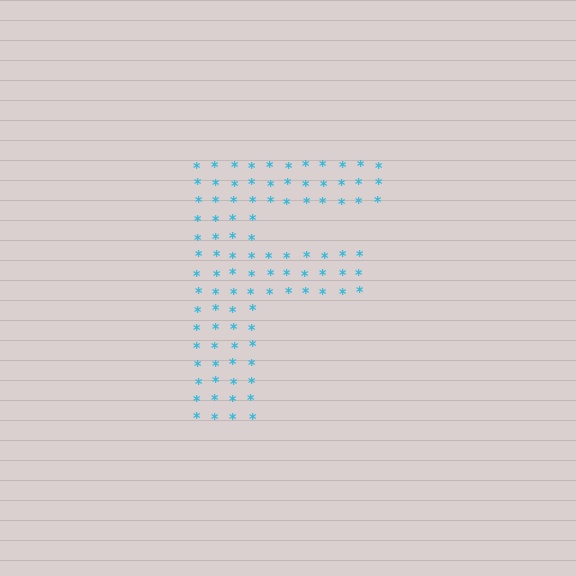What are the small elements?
The small elements are asterisks.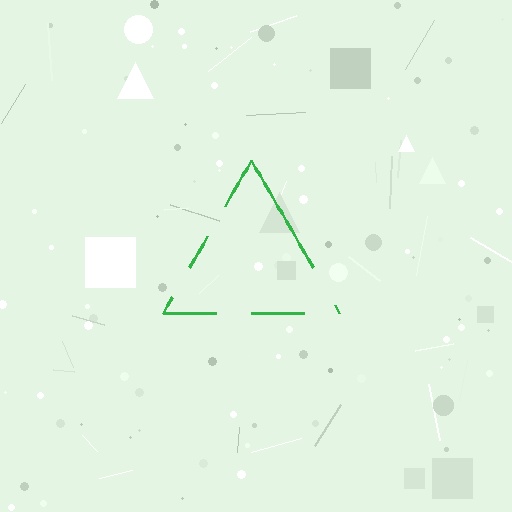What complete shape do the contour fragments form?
The contour fragments form a triangle.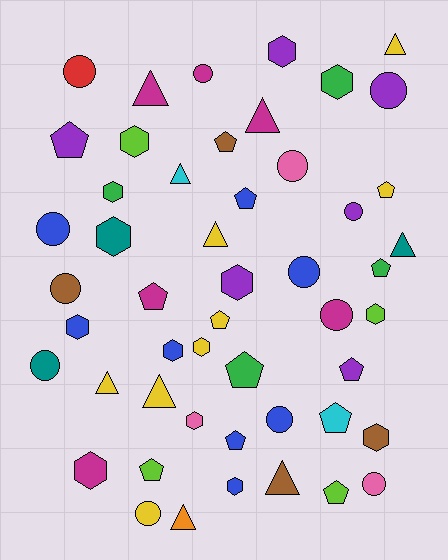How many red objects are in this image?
There is 1 red object.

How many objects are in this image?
There are 50 objects.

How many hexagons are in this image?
There are 14 hexagons.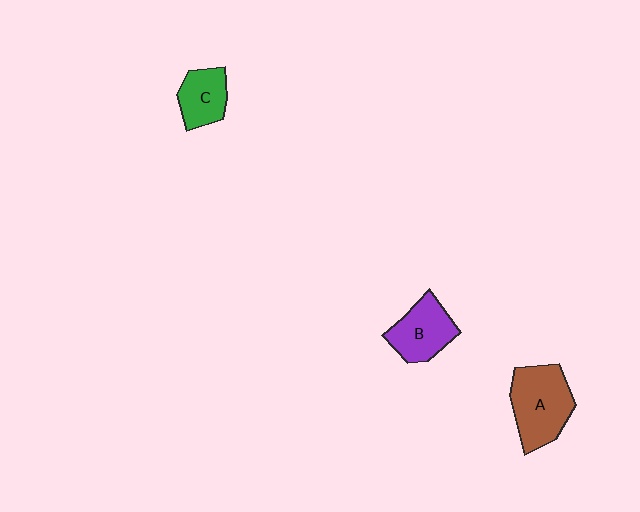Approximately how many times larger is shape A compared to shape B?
Approximately 1.3 times.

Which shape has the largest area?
Shape A (brown).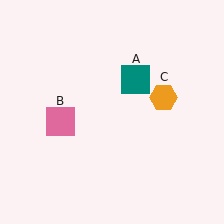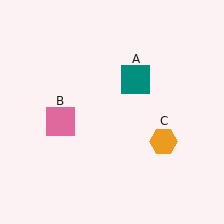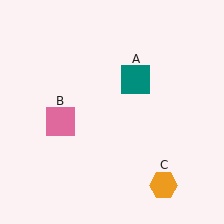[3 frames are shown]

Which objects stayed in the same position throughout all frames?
Teal square (object A) and pink square (object B) remained stationary.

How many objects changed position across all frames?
1 object changed position: orange hexagon (object C).